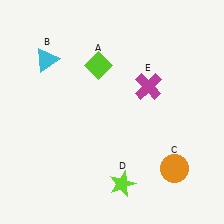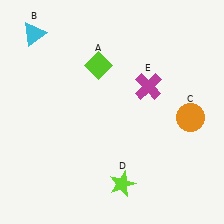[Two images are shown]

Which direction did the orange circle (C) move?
The orange circle (C) moved up.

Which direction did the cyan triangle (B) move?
The cyan triangle (B) moved up.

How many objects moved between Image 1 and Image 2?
2 objects moved between the two images.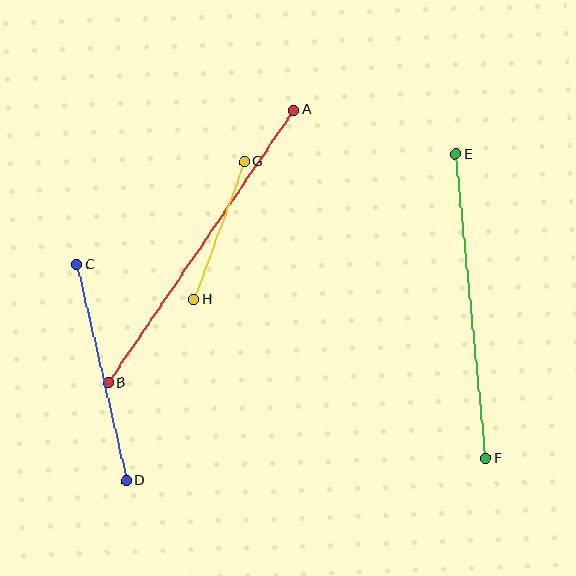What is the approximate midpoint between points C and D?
The midpoint is at approximately (102, 372) pixels.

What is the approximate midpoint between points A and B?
The midpoint is at approximately (201, 246) pixels.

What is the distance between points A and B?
The distance is approximately 330 pixels.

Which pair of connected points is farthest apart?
Points A and B are farthest apart.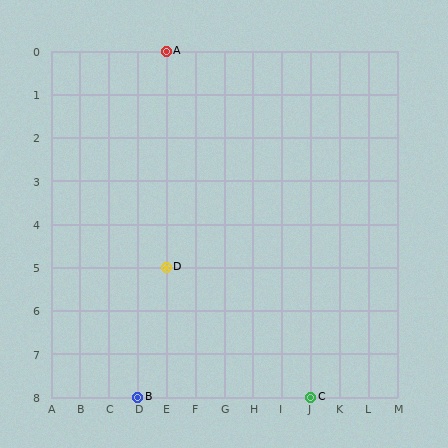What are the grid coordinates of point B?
Point B is at grid coordinates (D, 8).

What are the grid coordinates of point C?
Point C is at grid coordinates (J, 8).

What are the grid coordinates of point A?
Point A is at grid coordinates (E, 0).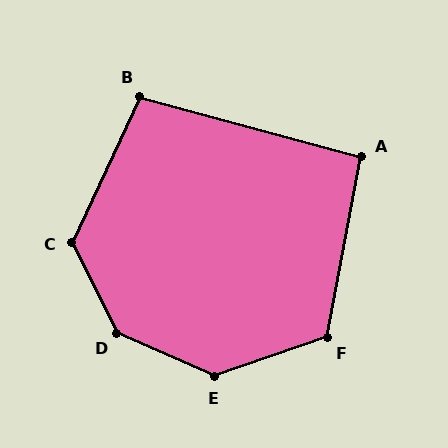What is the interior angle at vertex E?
Approximately 137 degrees (obtuse).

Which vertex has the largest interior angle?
D, at approximately 140 degrees.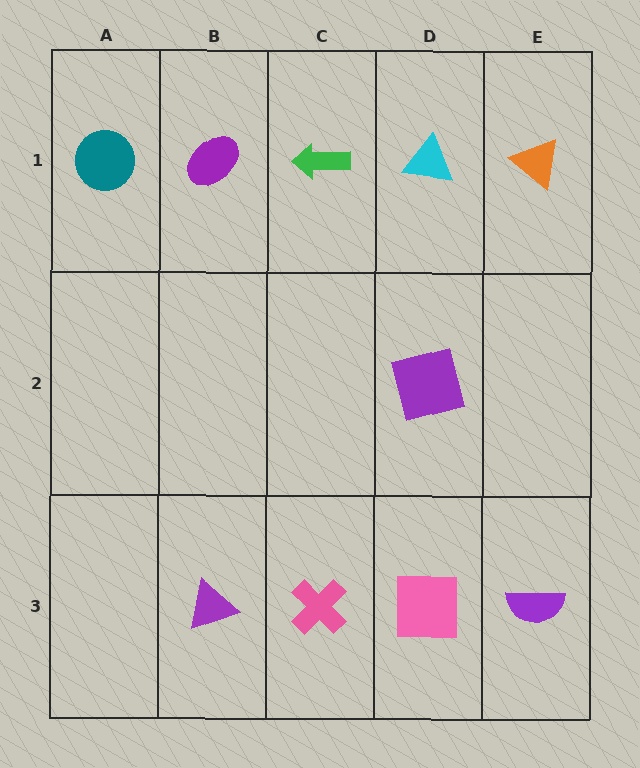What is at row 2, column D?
A purple square.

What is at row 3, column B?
A purple triangle.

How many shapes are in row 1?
5 shapes.